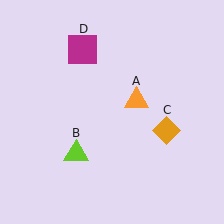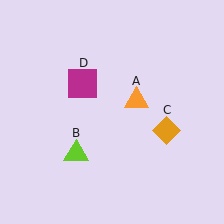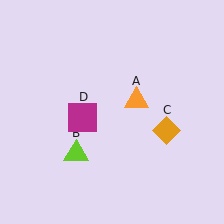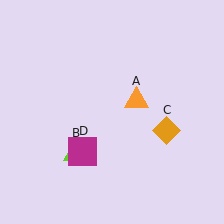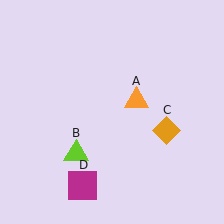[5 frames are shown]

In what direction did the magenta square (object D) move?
The magenta square (object D) moved down.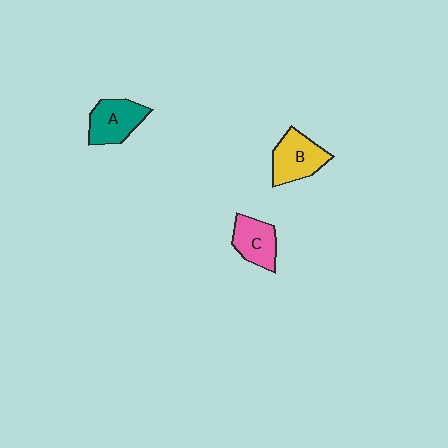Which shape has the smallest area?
Shape C (pink).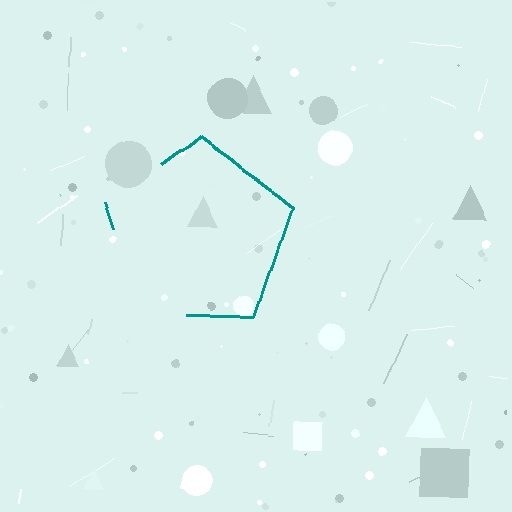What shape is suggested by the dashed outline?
The dashed outline suggests a pentagon.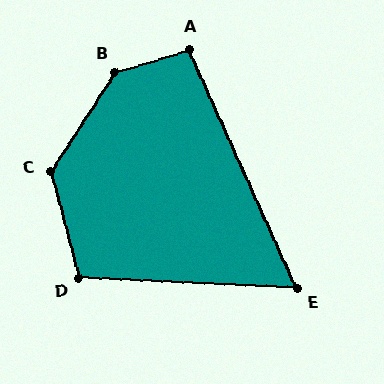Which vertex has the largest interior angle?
B, at approximately 140 degrees.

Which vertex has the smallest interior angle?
E, at approximately 63 degrees.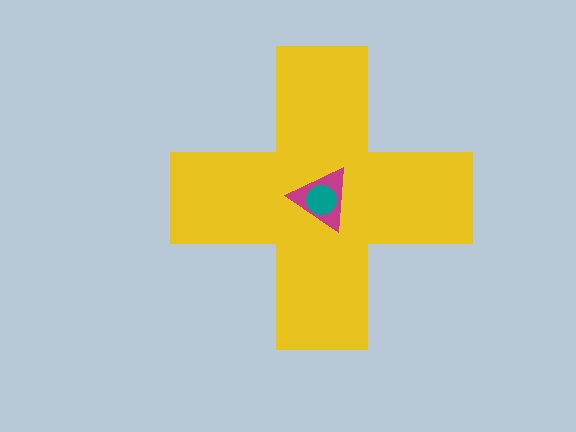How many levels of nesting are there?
3.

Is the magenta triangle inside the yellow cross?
Yes.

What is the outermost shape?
The yellow cross.